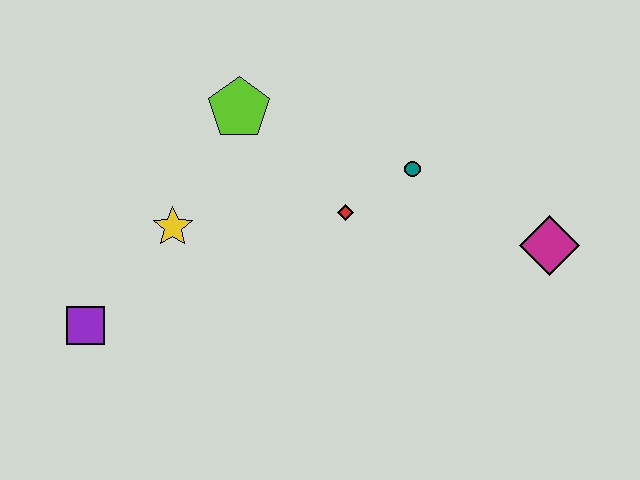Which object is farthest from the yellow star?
The magenta diamond is farthest from the yellow star.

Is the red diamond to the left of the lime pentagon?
No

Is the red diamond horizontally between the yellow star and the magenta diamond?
Yes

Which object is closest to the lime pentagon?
The yellow star is closest to the lime pentagon.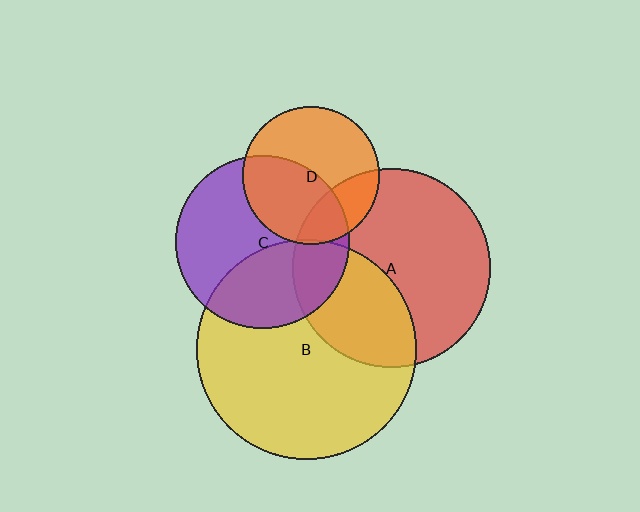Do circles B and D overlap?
Yes.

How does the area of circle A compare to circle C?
Approximately 1.3 times.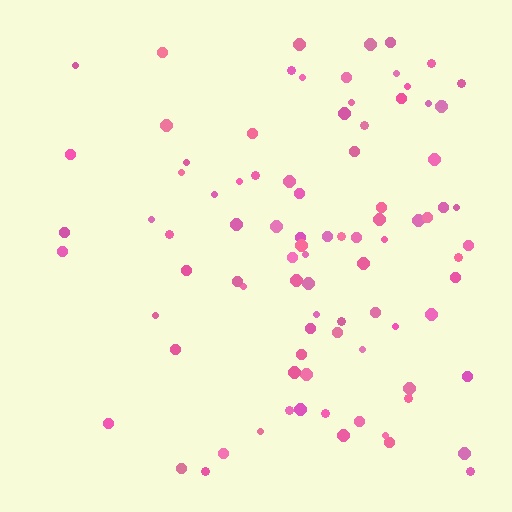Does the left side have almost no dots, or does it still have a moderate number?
Still a moderate number, just noticeably fewer than the right.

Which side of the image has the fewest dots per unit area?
The left.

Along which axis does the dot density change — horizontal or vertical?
Horizontal.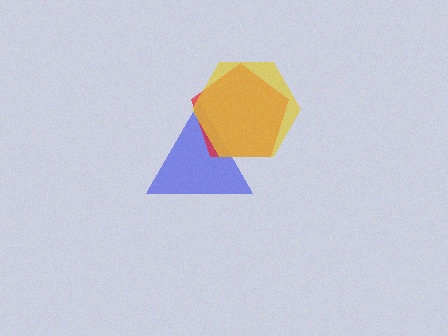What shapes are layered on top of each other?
The layered shapes are: a blue triangle, a red pentagon, a yellow hexagon.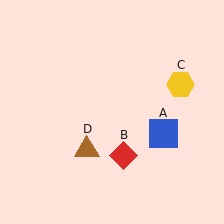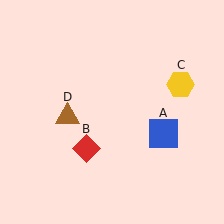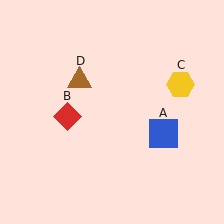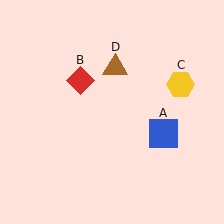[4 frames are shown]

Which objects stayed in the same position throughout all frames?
Blue square (object A) and yellow hexagon (object C) remained stationary.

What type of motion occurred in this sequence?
The red diamond (object B), brown triangle (object D) rotated clockwise around the center of the scene.